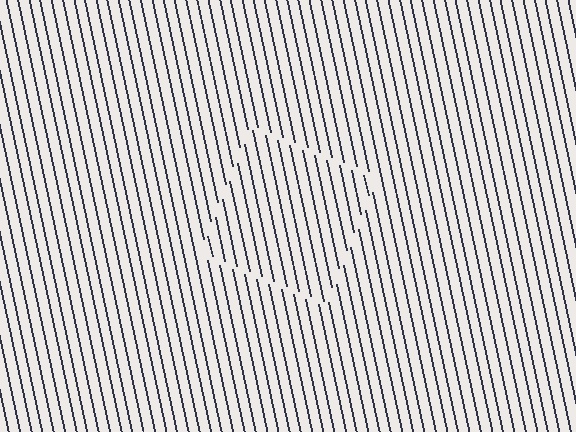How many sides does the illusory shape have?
4 sides — the line-ends trace a square.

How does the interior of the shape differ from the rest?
The interior of the shape contains the same grating, shifted by half a period — the contour is defined by the phase discontinuity where line-ends from the inner and outer gratings abut.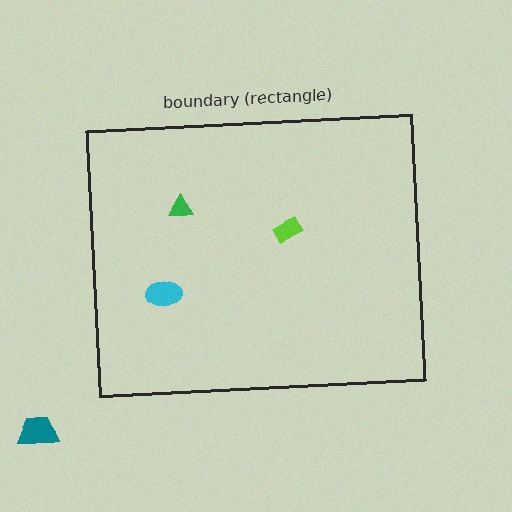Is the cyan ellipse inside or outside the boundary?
Inside.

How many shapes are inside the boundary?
3 inside, 1 outside.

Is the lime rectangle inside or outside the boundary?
Inside.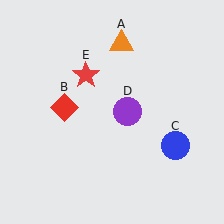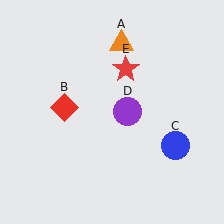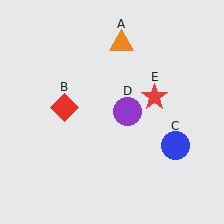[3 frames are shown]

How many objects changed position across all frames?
1 object changed position: red star (object E).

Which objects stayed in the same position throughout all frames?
Orange triangle (object A) and red diamond (object B) and blue circle (object C) and purple circle (object D) remained stationary.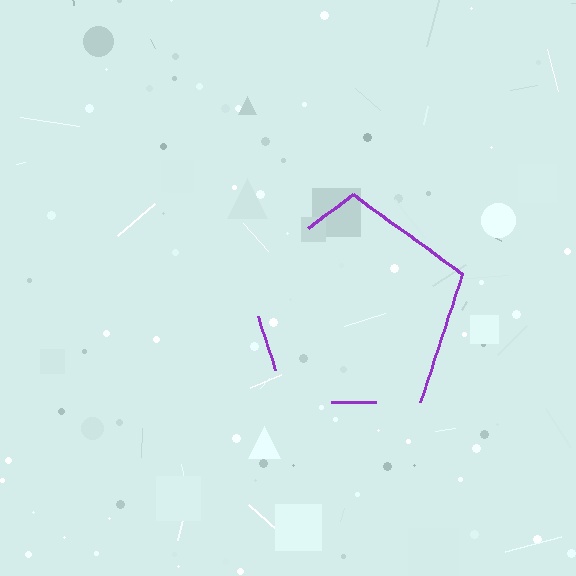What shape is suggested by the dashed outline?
The dashed outline suggests a pentagon.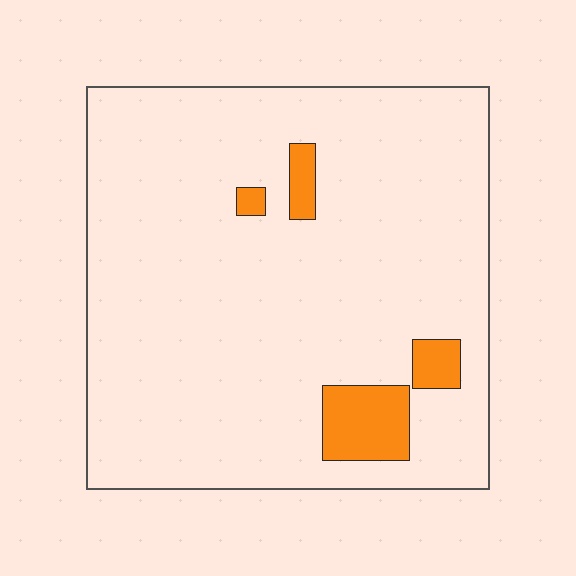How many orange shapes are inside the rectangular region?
4.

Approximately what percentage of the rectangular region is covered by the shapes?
Approximately 5%.